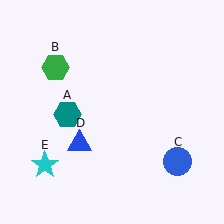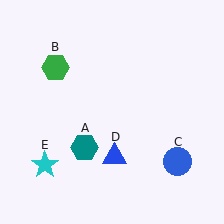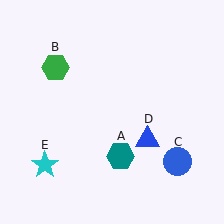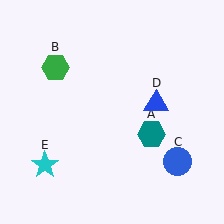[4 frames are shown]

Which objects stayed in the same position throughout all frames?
Green hexagon (object B) and blue circle (object C) and cyan star (object E) remained stationary.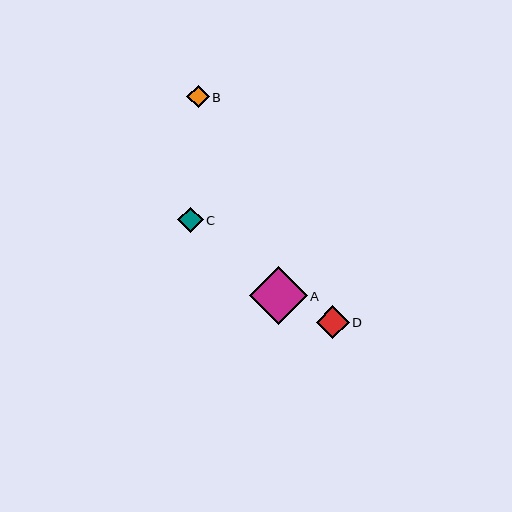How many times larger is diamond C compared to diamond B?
Diamond C is approximately 1.2 times the size of diamond B.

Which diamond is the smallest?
Diamond B is the smallest with a size of approximately 22 pixels.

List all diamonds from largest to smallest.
From largest to smallest: A, D, C, B.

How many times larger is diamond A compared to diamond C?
Diamond A is approximately 2.3 times the size of diamond C.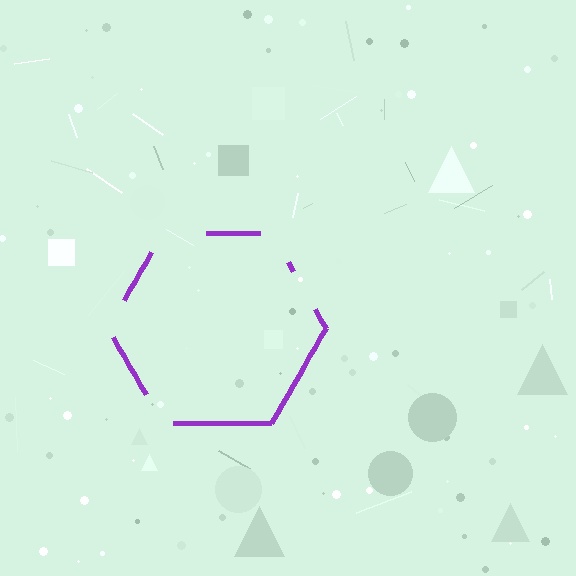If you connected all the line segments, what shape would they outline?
They would outline a hexagon.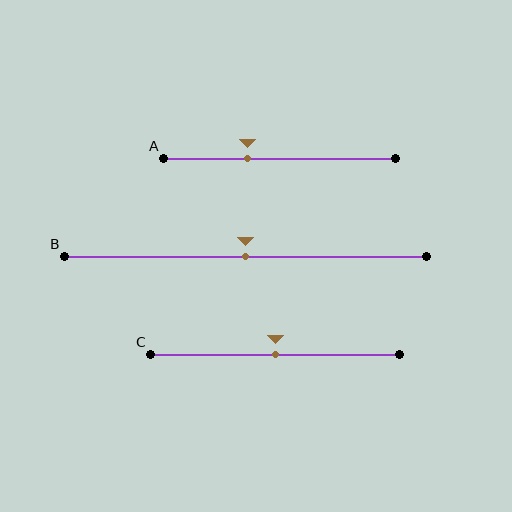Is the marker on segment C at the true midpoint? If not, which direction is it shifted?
Yes, the marker on segment C is at the true midpoint.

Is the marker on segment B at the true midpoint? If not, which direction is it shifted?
Yes, the marker on segment B is at the true midpoint.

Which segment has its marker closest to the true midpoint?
Segment B has its marker closest to the true midpoint.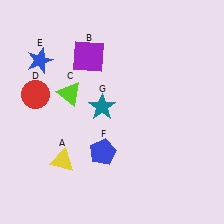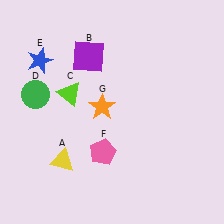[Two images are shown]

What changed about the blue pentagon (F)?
In Image 1, F is blue. In Image 2, it changed to pink.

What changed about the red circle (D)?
In Image 1, D is red. In Image 2, it changed to green.